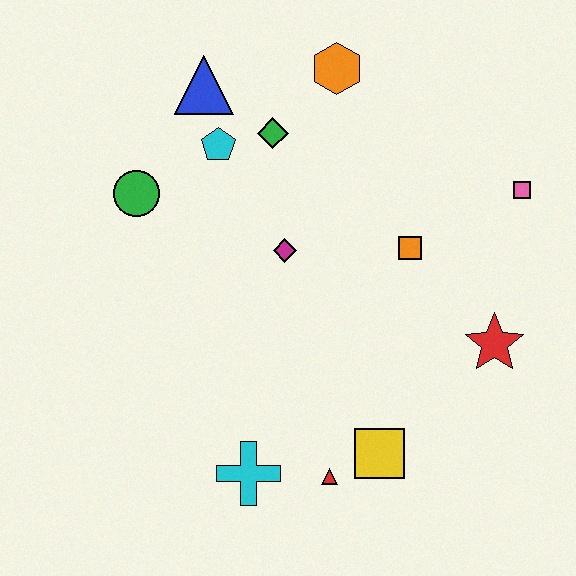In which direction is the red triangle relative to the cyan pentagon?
The red triangle is below the cyan pentagon.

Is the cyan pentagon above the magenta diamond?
Yes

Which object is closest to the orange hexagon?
The green diamond is closest to the orange hexagon.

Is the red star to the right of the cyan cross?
Yes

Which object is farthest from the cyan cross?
The orange hexagon is farthest from the cyan cross.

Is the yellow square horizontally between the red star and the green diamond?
Yes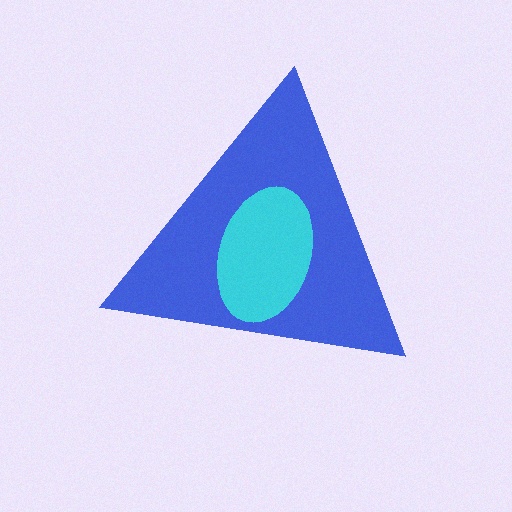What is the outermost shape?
The blue triangle.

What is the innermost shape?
The cyan ellipse.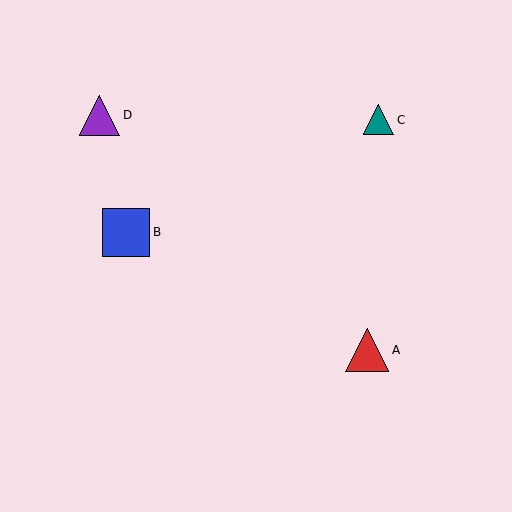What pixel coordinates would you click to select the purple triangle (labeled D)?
Click at (100, 115) to select the purple triangle D.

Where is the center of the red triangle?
The center of the red triangle is at (367, 350).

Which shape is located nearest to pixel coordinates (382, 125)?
The teal triangle (labeled C) at (379, 120) is nearest to that location.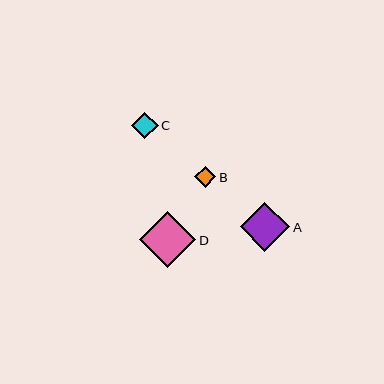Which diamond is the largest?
Diamond D is the largest with a size of approximately 56 pixels.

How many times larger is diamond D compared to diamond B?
Diamond D is approximately 2.7 times the size of diamond B.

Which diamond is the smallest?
Diamond B is the smallest with a size of approximately 21 pixels.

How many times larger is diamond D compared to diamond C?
Diamond D is approximately 2.1 times the size of diamond C.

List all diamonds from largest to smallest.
From largest to smallest: D, A, C, B.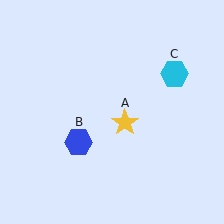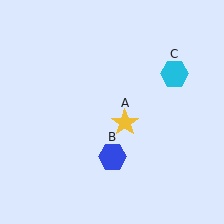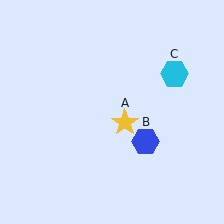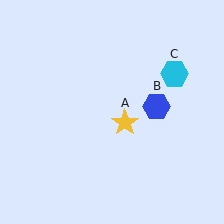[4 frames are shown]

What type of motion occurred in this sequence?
The blue hexagon (object B) rotated counterclockwise around the center of the scene.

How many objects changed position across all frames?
1 object changed position: blue hexagon (object B).